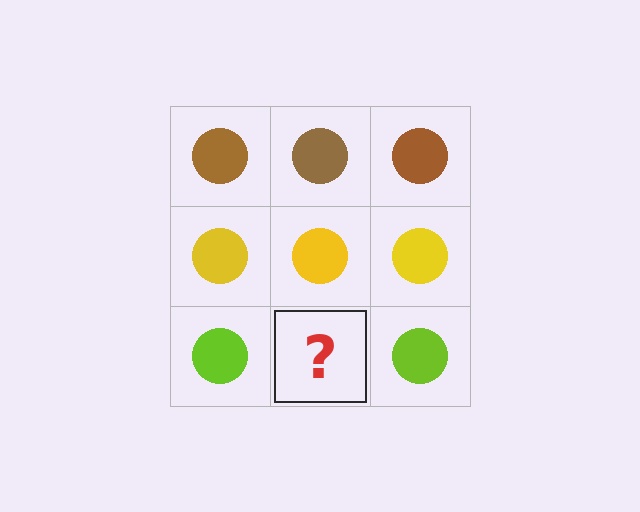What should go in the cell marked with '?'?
The missing cell should contain a lime circle.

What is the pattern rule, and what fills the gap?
The rule is that each row has a consistent color. The gap should be filled with a lime circle.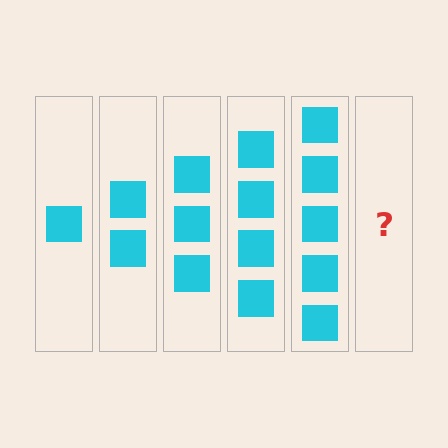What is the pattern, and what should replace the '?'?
The pattern is that each step adds one more square. The '?' should be 6 squares.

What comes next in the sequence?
The next element should be 6 squares.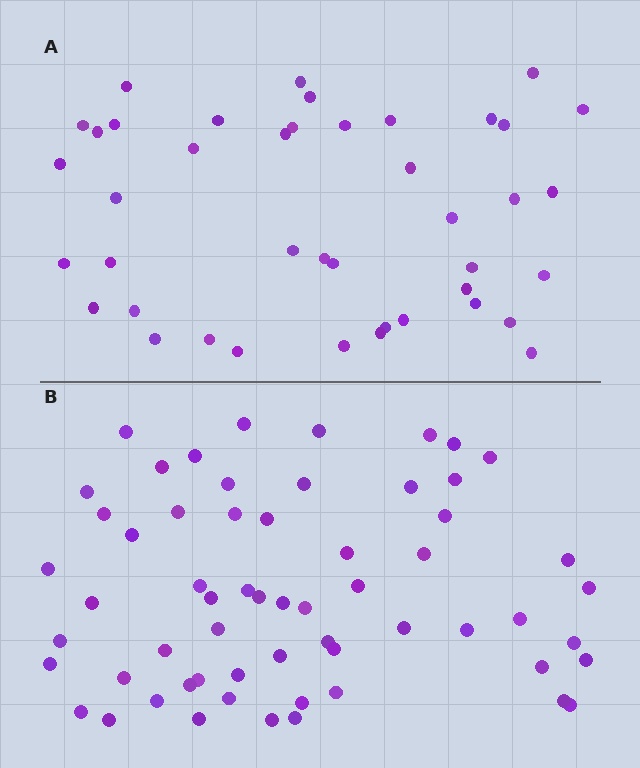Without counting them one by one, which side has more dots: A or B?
Region B (the bottom region) has more dots.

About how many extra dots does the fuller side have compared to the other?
Region B has approximately 20 more dots than region A.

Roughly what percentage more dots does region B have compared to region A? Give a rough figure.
About 45% more.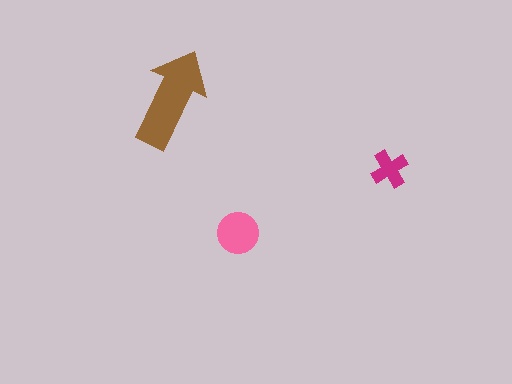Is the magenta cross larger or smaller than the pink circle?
Smaller.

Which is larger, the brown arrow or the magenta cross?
The brown arrow.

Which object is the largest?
The brown arrow.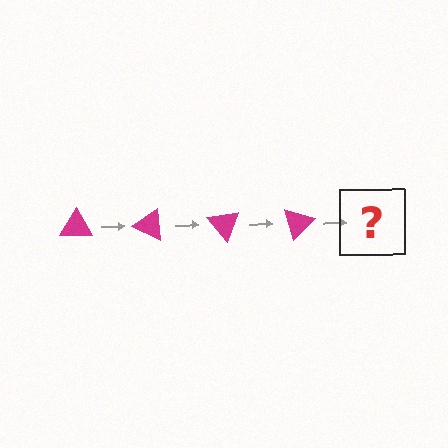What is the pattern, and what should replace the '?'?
The pattern is that the triangle rotates 25 degrees each step. The '?' should be a magenta triangle rotated 100 degrees.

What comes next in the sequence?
The next element should be a magenta triangle rotated 100 degrees.